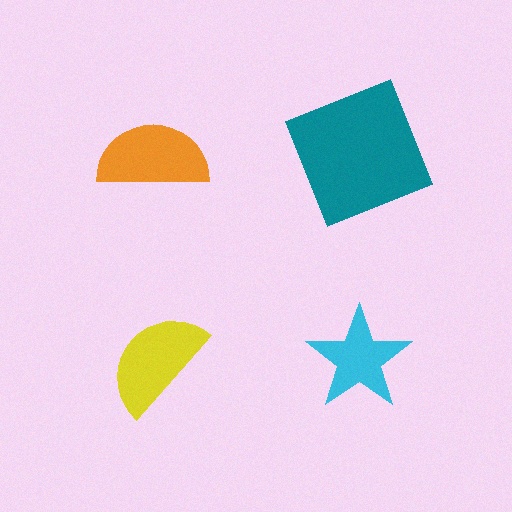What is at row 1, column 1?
An orange semicircle.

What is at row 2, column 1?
A yellow semicircle.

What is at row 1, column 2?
A teal square.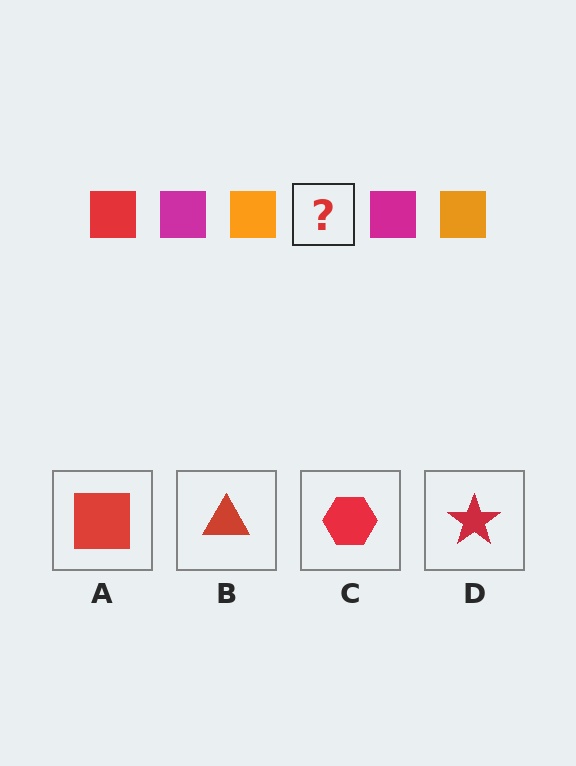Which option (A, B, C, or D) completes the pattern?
A.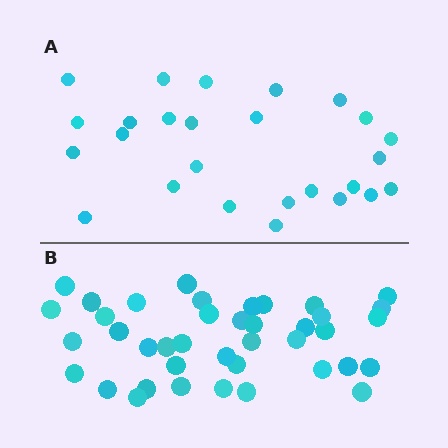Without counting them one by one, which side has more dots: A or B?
Region B (the bottom region) has more dots.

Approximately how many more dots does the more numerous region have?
Region B has approximately 15 more dots than region A.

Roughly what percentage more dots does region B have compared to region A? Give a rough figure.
About 55% more.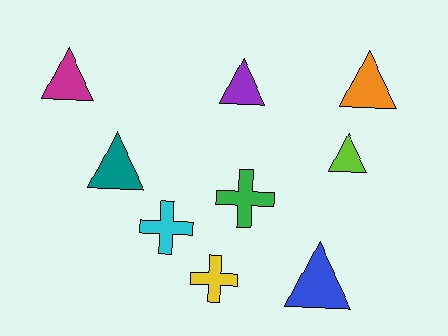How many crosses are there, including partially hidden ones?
There are 3 crosses.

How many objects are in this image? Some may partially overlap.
There are 9 objects.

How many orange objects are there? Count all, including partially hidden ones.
There is 1 orange object.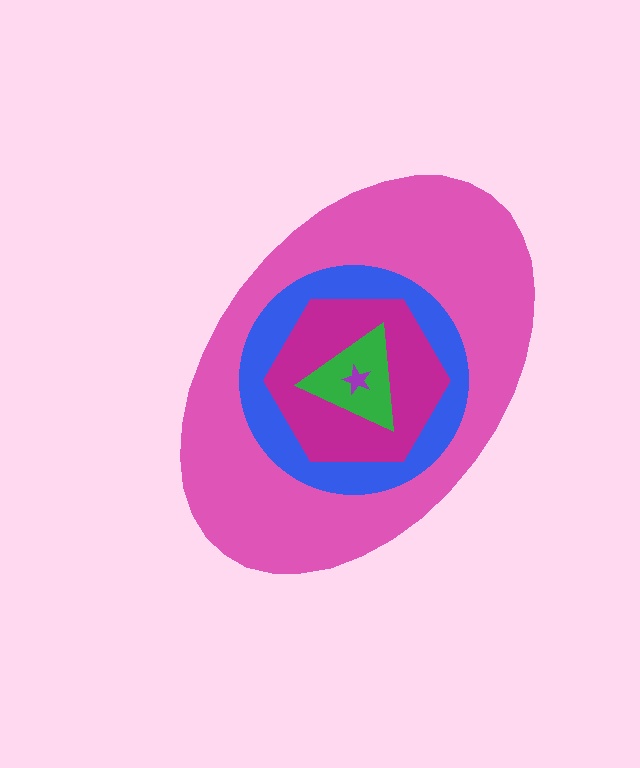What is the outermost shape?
The pink ellipse.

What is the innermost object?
The purple star.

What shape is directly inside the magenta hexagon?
The green triangle.